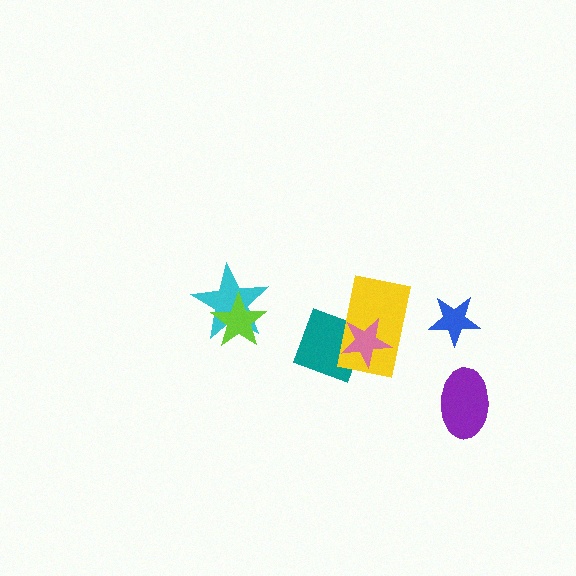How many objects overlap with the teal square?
2 objects overlap with the teal square.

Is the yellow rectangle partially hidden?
Yes, it is partially covered by another shape.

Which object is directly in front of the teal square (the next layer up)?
The yellow rectangle is directly in front of the teal square.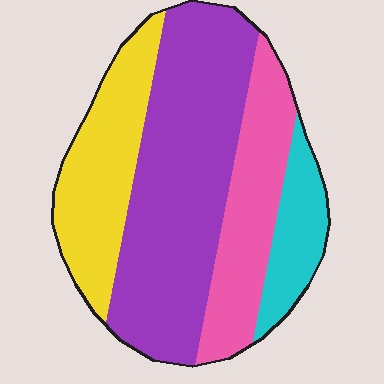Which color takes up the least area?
Cyan, at roughly 10%.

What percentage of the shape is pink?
Pink covers about 20% of the shape.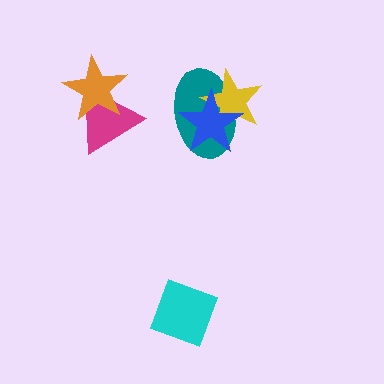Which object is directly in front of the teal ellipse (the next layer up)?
The yellow star is directly in front of the teal ellipse.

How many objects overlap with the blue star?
2 objects overlap with the blue star.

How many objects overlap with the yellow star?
2 objects overlap with the yellow star.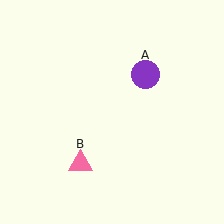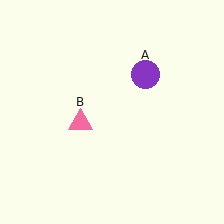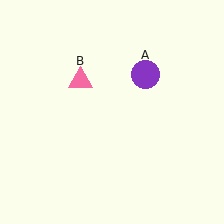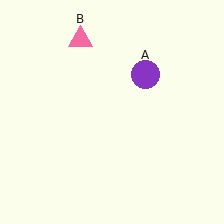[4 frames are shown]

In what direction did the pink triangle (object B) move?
The pink triangle (object B) moved up.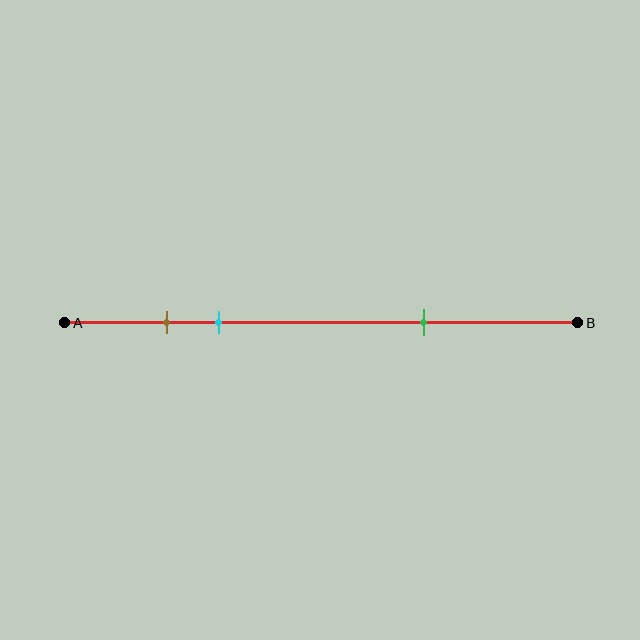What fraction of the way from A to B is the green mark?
The green mark is approximately 70% (0.7) of the way from A to B.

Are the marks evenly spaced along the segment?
No, the marks are not evenly spaced.